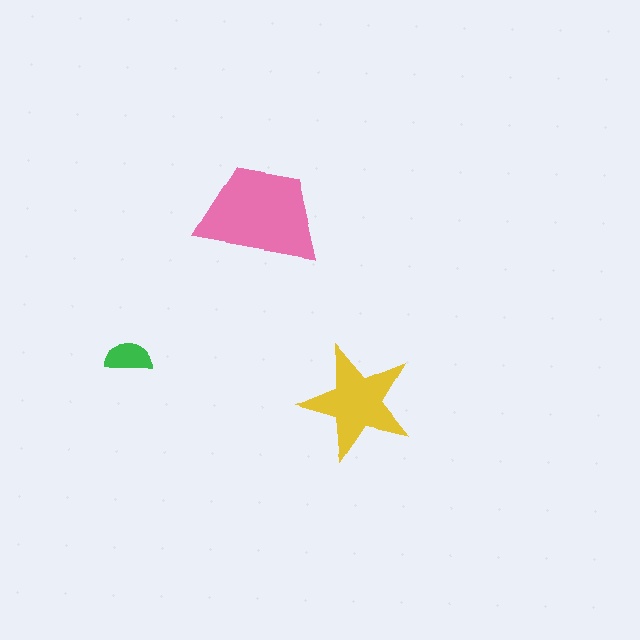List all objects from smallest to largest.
The green semicircle, the yellow star, the pink trapezoid.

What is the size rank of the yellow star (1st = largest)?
2nd.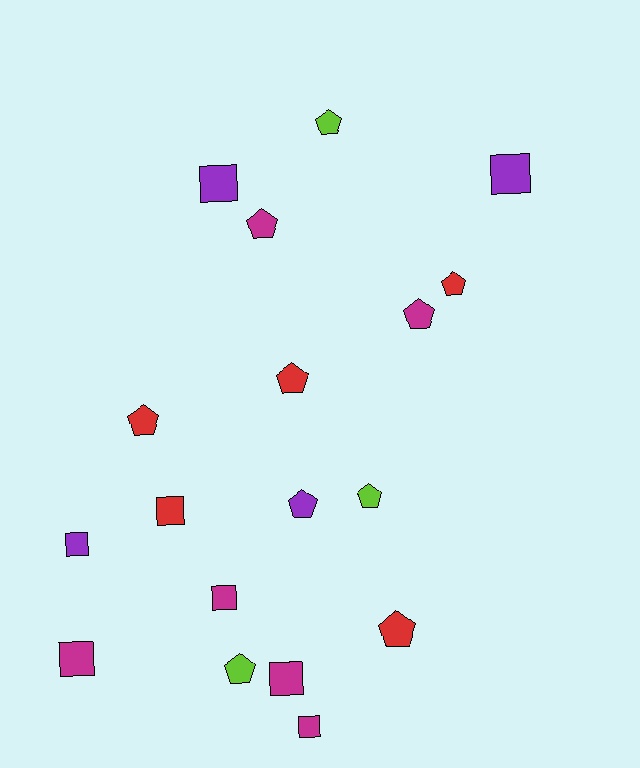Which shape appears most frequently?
Pentagon, with 10 objects.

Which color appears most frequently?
Magenta, with 6 objects.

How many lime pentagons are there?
There are 3 lime pentagons.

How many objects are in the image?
There are 18 objects.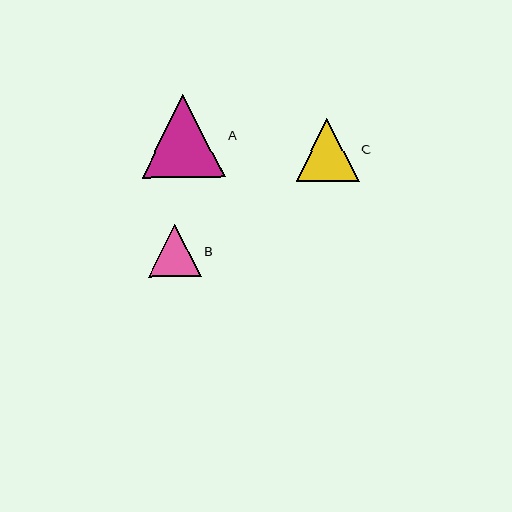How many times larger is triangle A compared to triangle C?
Triangle A is approximately 1.3 times the size of triangle C.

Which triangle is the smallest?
Triangle B is the smallest with a size of approximately 53 pixels.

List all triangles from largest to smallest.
From largest to smallest: A, C, B.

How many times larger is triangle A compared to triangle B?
Triangle A is approximately 1.6 times the size of triangle B.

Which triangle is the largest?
Triangle A is the largest with a size of approximately 84 pixels.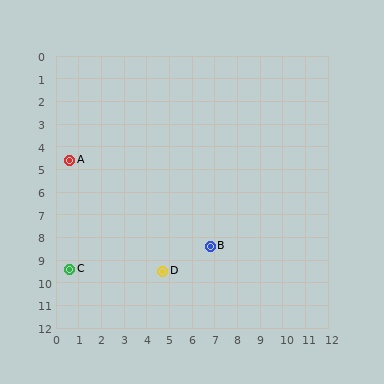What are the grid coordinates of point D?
Point D is at approximately (4.7, 9.5).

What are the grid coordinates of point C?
Point C is at approximately (0.6, 9.4).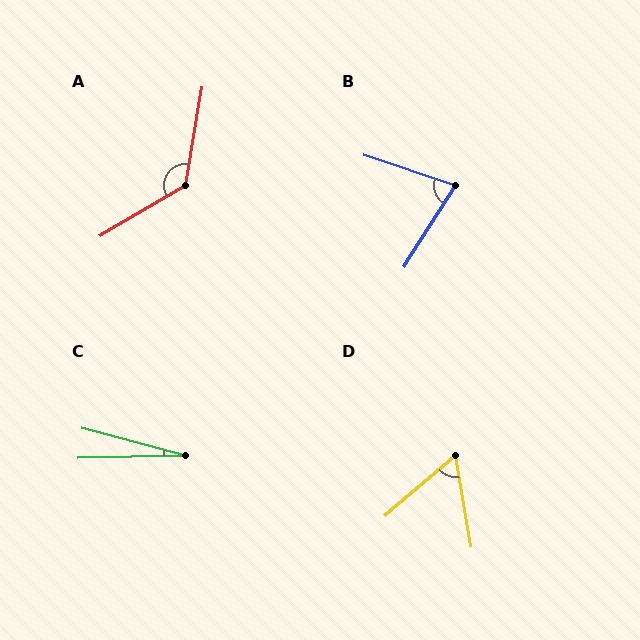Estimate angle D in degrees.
Approximately 59 degrees.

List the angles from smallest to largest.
C (16°), D (59°), B (76°), A (130°).